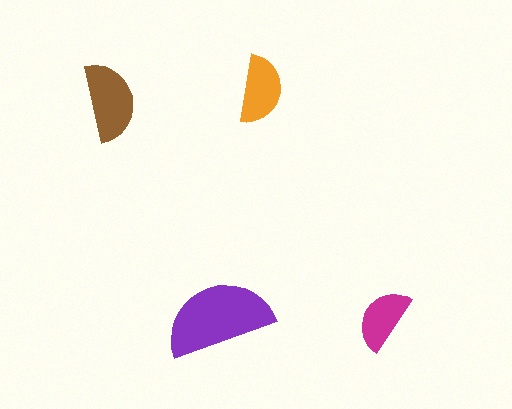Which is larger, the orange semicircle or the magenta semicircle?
The orange one.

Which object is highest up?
The orange semicircle is topmost.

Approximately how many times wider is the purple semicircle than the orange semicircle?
About 1.5 times wider.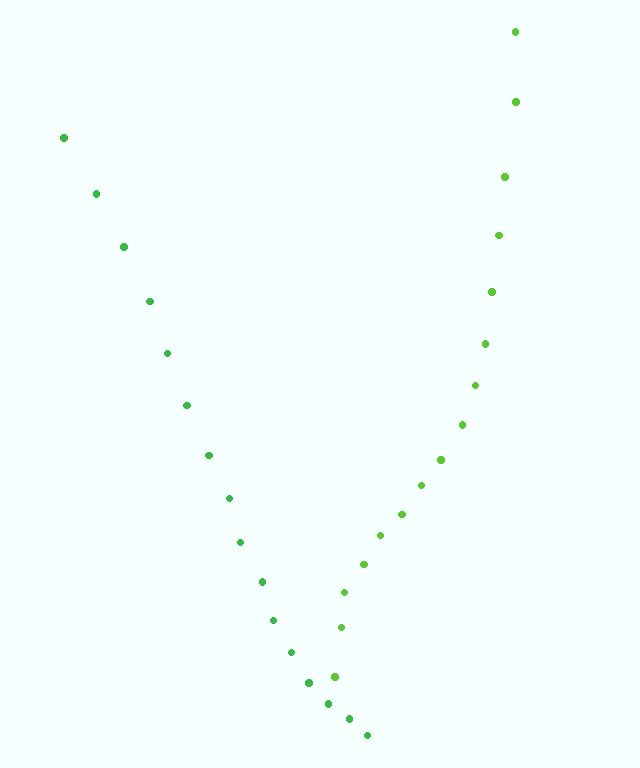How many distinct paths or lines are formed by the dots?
There are 2 distinct paths.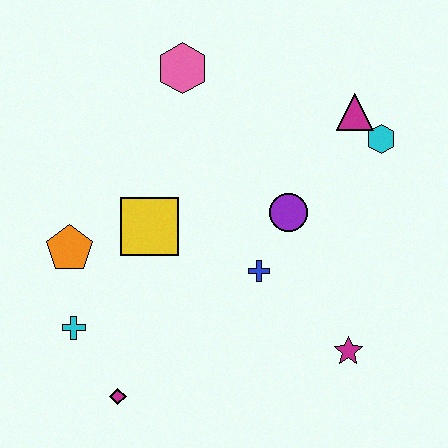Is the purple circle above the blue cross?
Yes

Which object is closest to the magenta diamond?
The cyan cross is closest to the magenta diamond.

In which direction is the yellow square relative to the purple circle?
The yellow square is to the left of the purple circle.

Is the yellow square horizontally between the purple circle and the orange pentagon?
Yes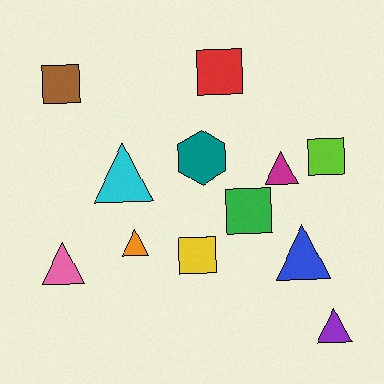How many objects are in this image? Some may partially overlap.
There are 12 objects.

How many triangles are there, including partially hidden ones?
There are 6 triangles.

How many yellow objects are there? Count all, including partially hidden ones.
There is 1 yellow object.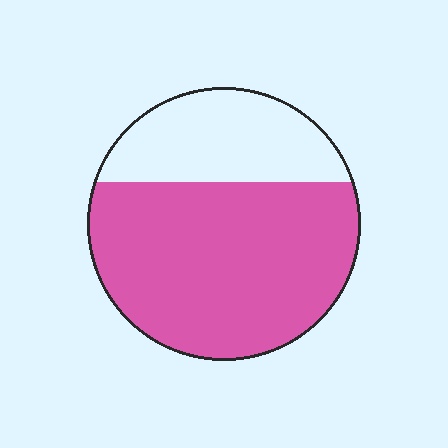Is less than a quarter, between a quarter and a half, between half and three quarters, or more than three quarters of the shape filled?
Between half and three quarters.